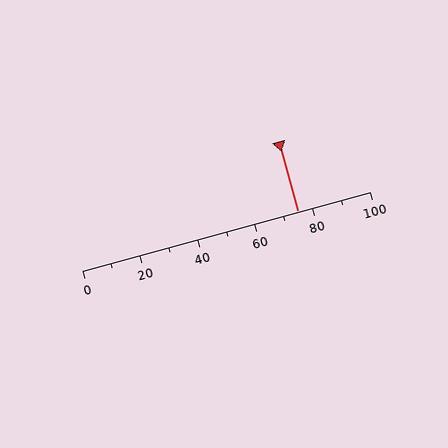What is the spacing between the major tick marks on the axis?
The major ticks are spaced 20 apart.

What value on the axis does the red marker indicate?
The marker indicates approximately 75.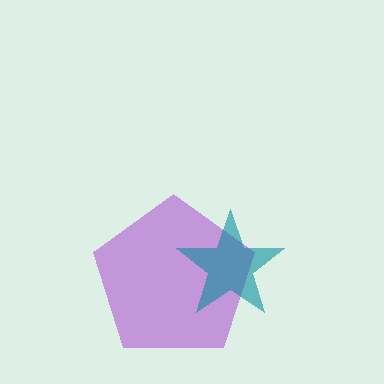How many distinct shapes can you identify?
There are 2 distinct shapes: a purple pentagon, a teal star.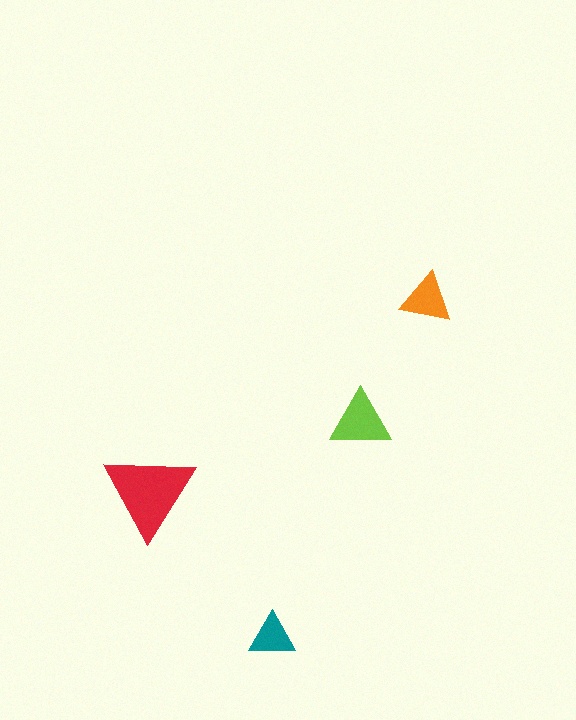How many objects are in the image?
There are 4 objects in the image.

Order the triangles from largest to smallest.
the red one, the lime one, the orange one, the teal one.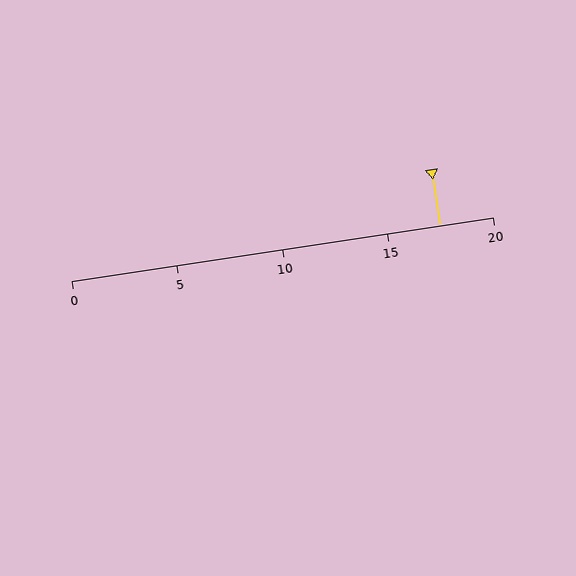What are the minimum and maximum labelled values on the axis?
The axis runs from 0 to 20.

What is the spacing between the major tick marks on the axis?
The major ticks are spaced 5 apart.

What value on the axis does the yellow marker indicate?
The marker indicates approximately 17.5.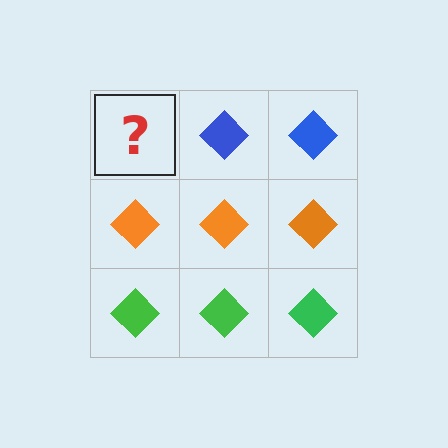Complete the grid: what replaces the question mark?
The question mark should be replaced with a blue diamond.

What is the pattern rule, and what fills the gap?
The rule is that each row has a consistent color. The gap should be filled with a blue diamond.